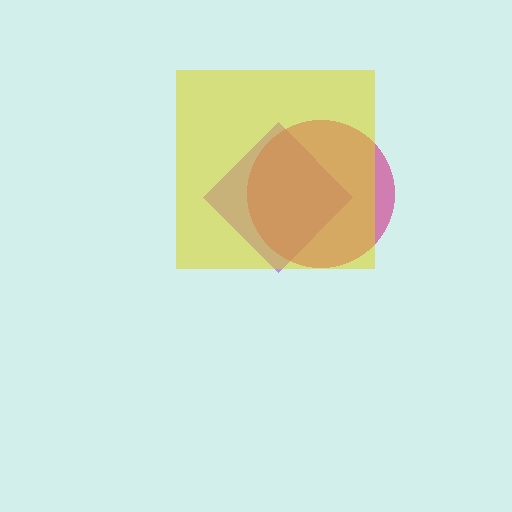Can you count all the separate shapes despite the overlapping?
Yes, there are 3 separate shapes.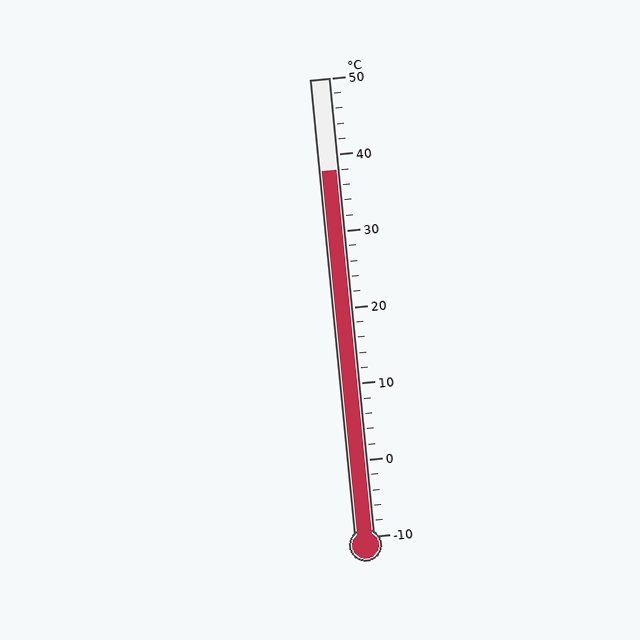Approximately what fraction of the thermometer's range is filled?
The thermometer is filled to approximately 80% of its range.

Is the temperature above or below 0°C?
The temperature is above 0°C.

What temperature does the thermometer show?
The thermometer shows approximately 38°C.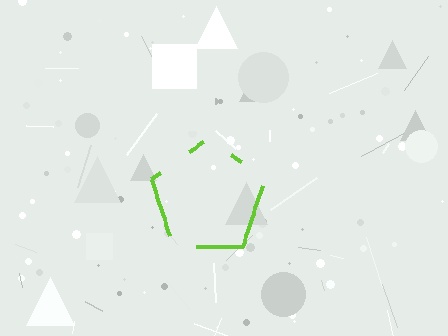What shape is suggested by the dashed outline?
The dashed outline suggests a pentagon.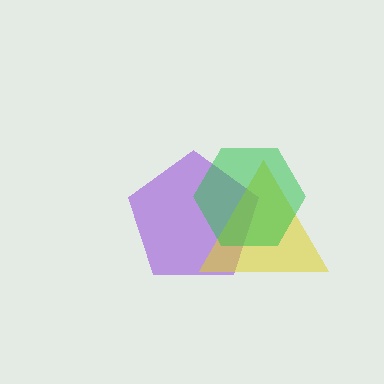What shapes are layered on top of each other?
The layered shapes are: a purple pentagon, a yellow triangle, a green hexagon.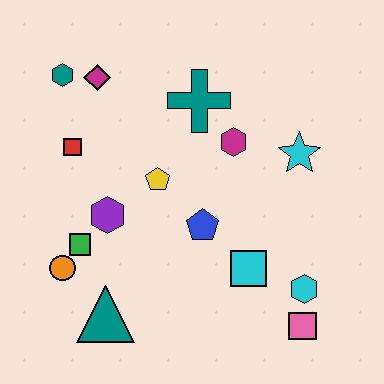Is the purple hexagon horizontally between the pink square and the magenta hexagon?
No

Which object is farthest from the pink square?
The teal hexagon is farthest from the pink square.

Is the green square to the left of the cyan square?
Yes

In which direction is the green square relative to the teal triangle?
The green square is above the teal triangle.